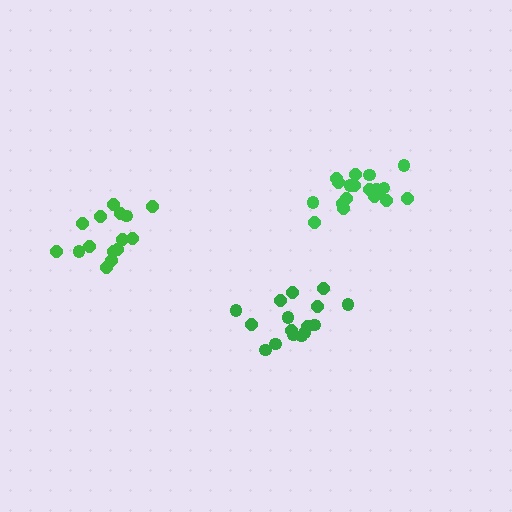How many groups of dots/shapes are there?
There are 3 groups.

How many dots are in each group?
Group 1: 16 dots, Group 2: 15 dots, Group 3: 19 dots (50 total).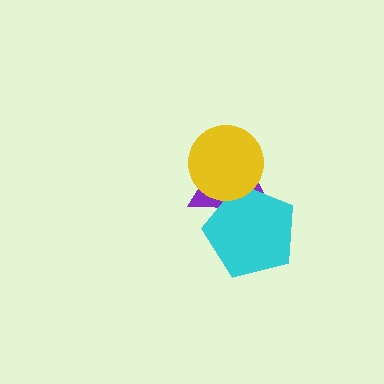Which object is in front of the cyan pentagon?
The yellow circle is in front of the cyan pentagon.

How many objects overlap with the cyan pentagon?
2 objects overlap with the cyan pentagon.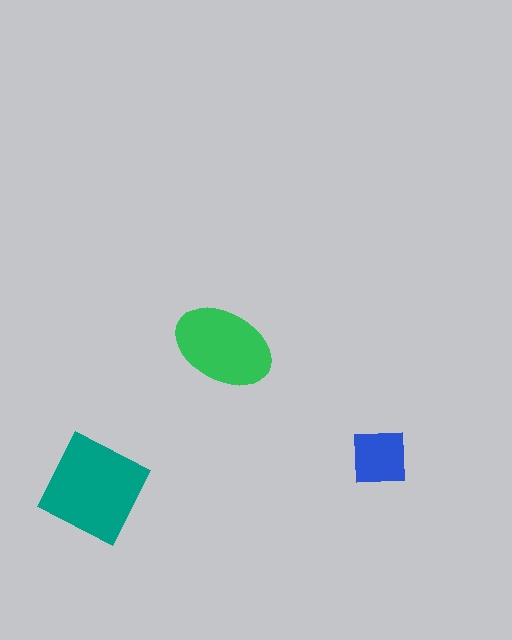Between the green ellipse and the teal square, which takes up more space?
The teal square.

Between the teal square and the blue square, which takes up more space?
The teal square.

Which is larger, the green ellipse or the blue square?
The green ellipse.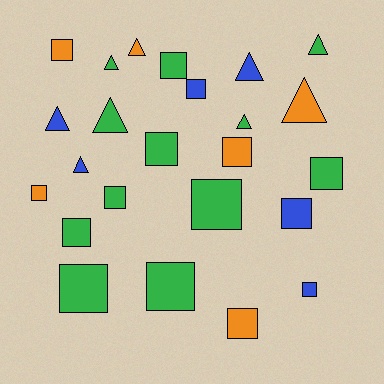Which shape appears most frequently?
Square, with 15 objects.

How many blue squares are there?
There are 3 blue squares.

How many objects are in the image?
There are 24 objects.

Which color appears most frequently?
Green, with 12 objects.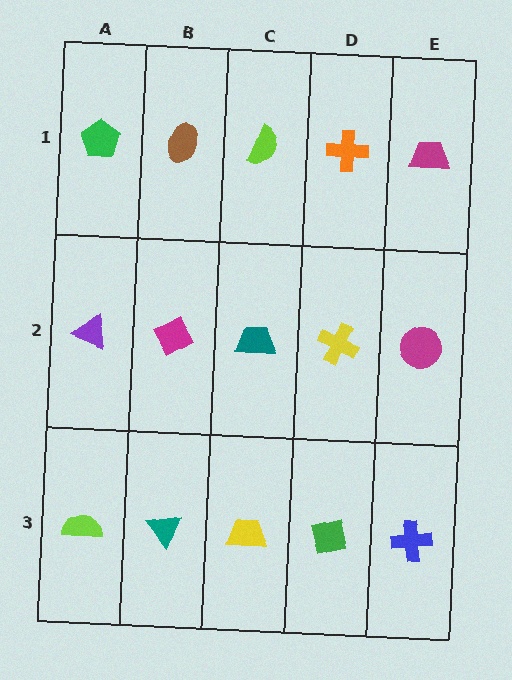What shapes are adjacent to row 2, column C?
A lime semicircle (row 1, column C), a yellow trapezoid (row 3, column C), a magenta diamond (row 2, column B), a yellow cross (row 2, column D).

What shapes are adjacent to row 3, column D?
A yellow cross (row 2, column D), a yellow trapezoid (row 3, column C), a blue cross (row 3, column E).